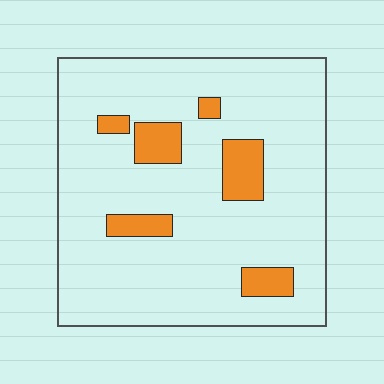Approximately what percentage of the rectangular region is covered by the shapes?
Approximately 10%.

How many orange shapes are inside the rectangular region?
6.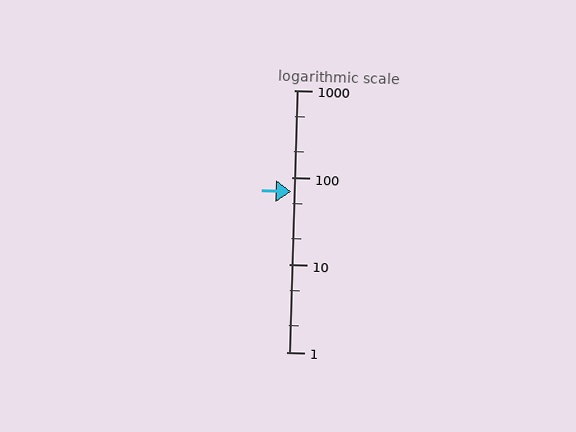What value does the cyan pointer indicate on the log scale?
The pointer indicates approximately 69.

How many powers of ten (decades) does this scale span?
The scale spans 3 decades, from 1 to 1000.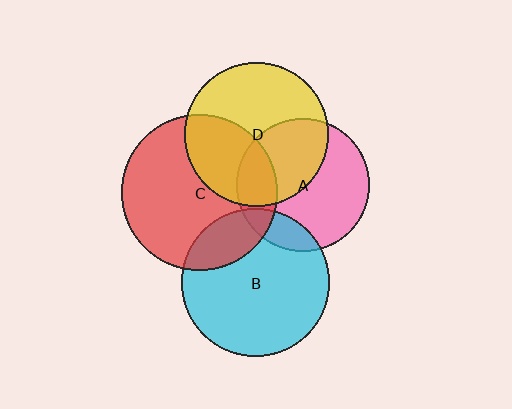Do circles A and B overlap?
Yes.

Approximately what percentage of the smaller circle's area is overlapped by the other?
Approximately 15%.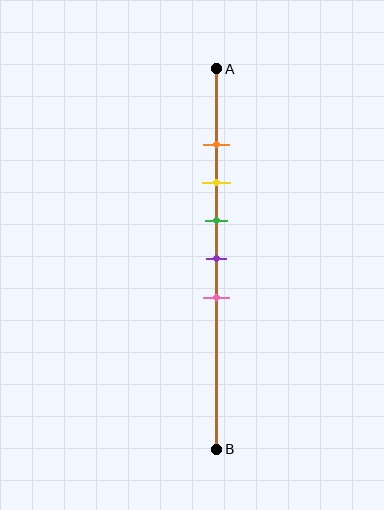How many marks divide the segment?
There are 5 marks dividing the segment.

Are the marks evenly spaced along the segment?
Yes, the marks are approximately evenly spaced.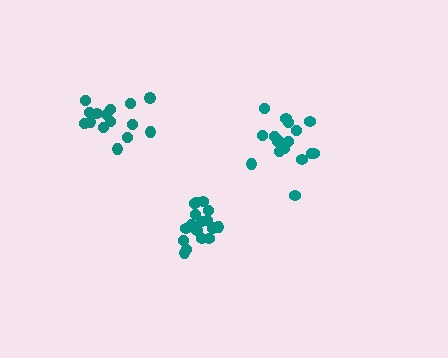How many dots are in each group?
Group 1: 15 dots, Group 2: 18 dots, Group 3: 18 dots (51 total).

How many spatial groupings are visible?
There are 3 spatial groupings.